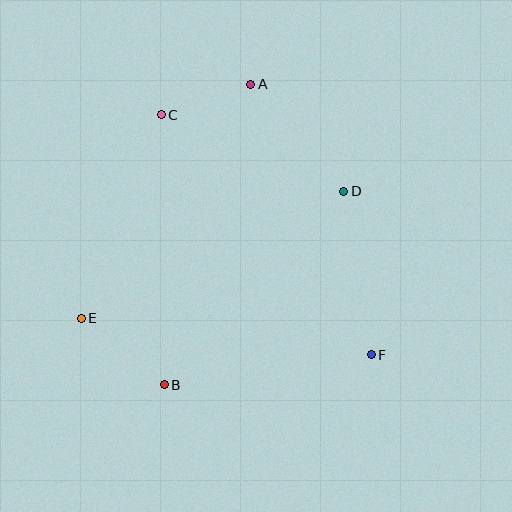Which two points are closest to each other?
Points A and C are closest to each other.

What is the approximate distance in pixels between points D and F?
The distance between D and F is approximately 166 pixels.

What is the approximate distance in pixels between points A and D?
The distance between A and D is approximately 142 pixels.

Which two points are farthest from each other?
Points C and F are farthest from each other.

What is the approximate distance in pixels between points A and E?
The distance between A and E is approximately 289 pixels.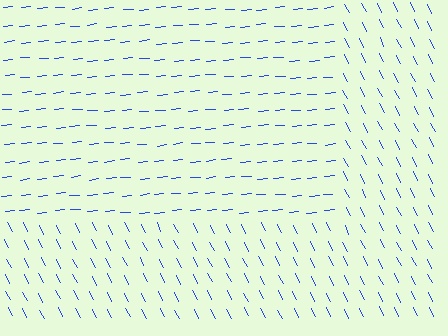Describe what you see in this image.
The image is filled with small blue line segments. A rectangle region in the image has lines oriented differently from the surrounding lines, creating a visible texture boundary.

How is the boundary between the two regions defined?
The boundary is defined purely by a change in line orientation (approximately 68 degrees difference). All lines are the same color and thickness.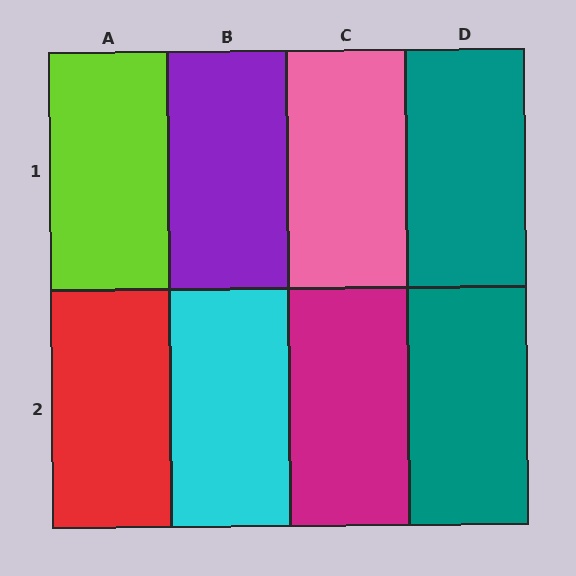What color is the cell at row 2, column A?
Red.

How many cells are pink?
1 cell is pink.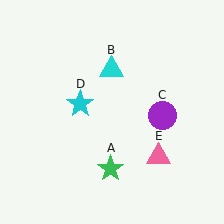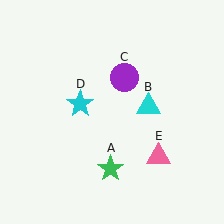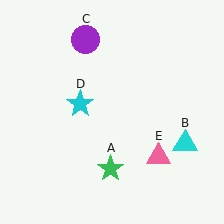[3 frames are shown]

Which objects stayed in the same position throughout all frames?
Green star (object A) and cyan star (object D) and pink triangle (object E) remained stationary.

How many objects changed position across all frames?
2 objects changed position: cyan triangle (object B), purple circle (object C).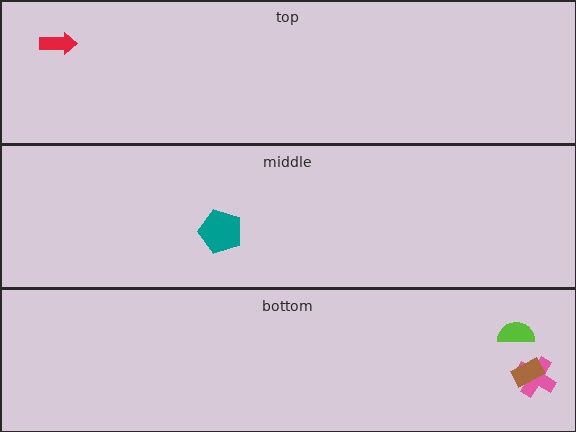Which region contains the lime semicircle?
The bottom region.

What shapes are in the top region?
The red arrow.